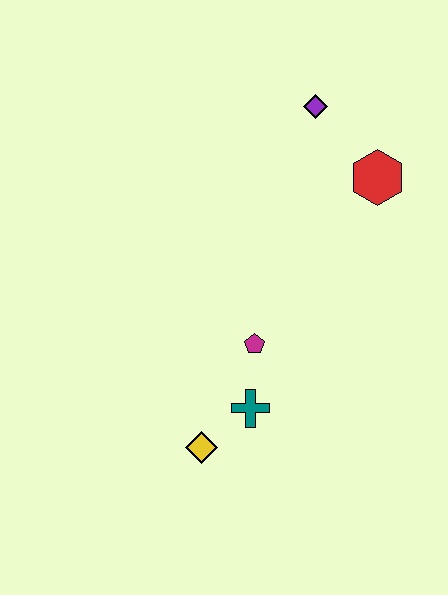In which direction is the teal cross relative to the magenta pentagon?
The teal cross is below the magenta pentagon.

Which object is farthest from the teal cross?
The purple diamond is farthest from the teal cross.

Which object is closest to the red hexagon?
The purple diamond is closest to the red hexagon.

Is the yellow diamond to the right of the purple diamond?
No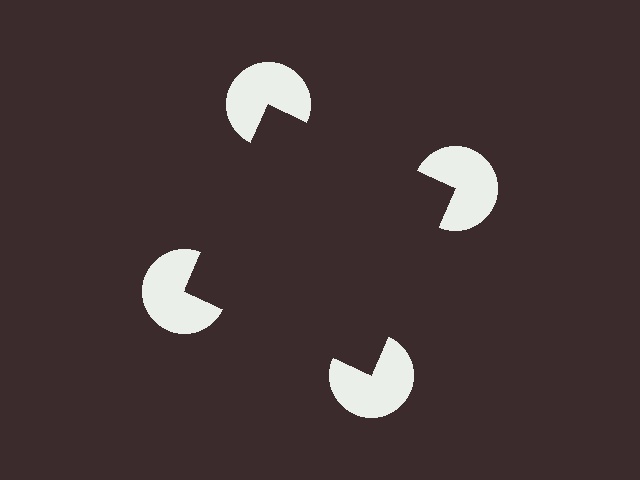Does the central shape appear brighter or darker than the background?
It typically appears slightly darker than the background, even though no actual brightness change is drawn.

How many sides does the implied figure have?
4 sides.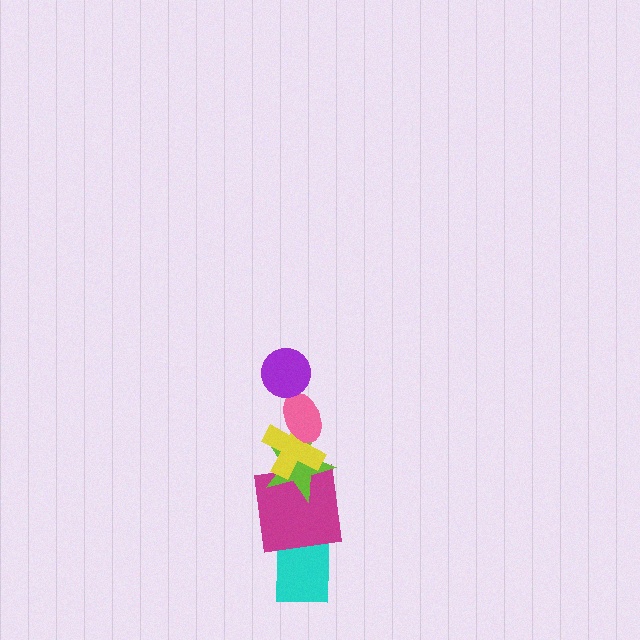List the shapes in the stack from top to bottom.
From top to bottom: the purple circle, the pink ellipse, the yellow cross, the lime star, the magenta square, the cyan rectangle.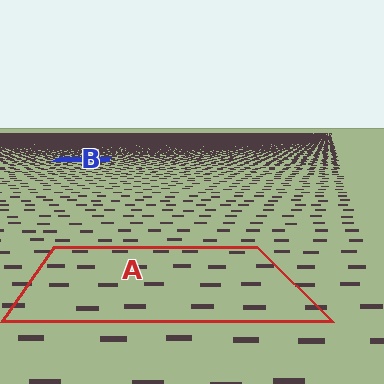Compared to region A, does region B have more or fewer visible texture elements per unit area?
Region B has more texture elements per unit area — they are packed more densely because it is farther away.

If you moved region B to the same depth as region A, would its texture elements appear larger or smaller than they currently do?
They would appear larger. At a closer depth, the same texture elements are projected at a bigger on-screen size.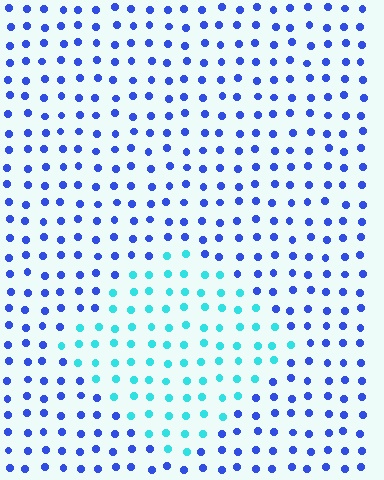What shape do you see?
I see a diamond.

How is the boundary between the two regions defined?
The boundary is defined purely by a slight shift in hue (about 50 degrees). Spacing, size, and orientation are identical on both sides.